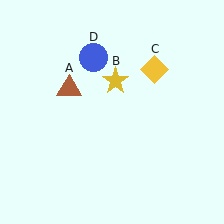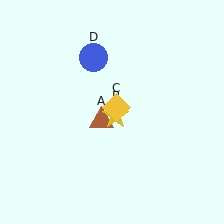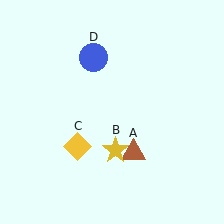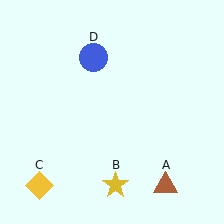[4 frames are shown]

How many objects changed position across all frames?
3 objects changed position: brown triangle (object A), yellow star (object B), yellow diamond (object C).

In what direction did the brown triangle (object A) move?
The brown triangle (object A) moved down and to the right.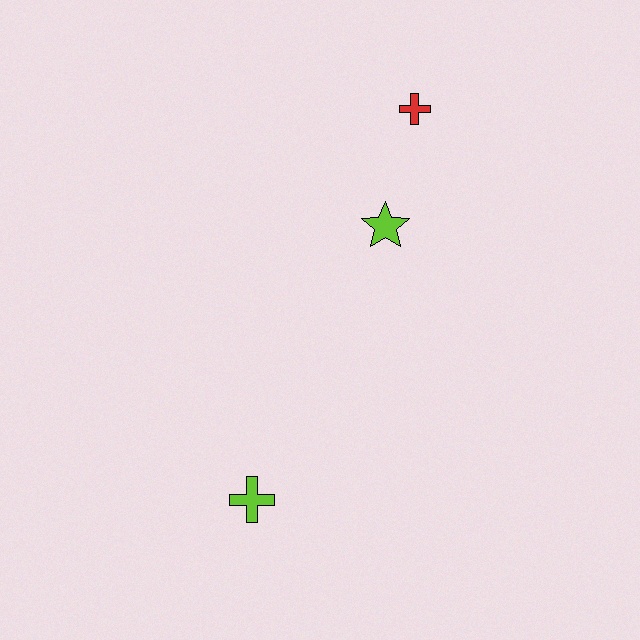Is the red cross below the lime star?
No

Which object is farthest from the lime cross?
The red cross is farthest from the lime cross.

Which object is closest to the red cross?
The lime star is closest to the red cross.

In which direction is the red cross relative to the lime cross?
The red cross is above the lime cross.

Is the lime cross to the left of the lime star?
Yes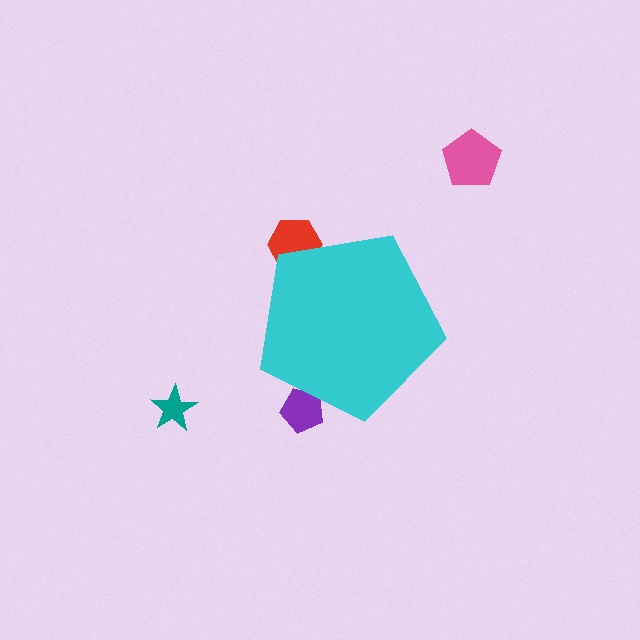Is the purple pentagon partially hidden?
Yes, the purple pentagon is partially hidden behind the cyan pentagon.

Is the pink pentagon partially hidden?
No, the pink pentagon is fully visible.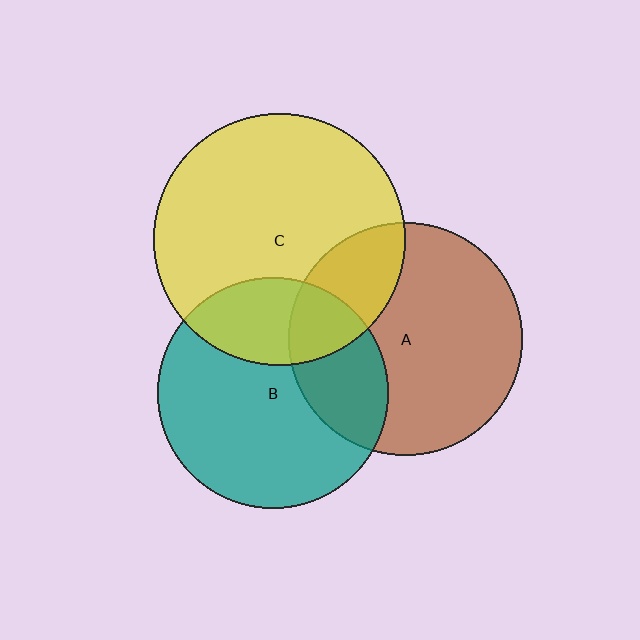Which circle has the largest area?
Circle C (yellow).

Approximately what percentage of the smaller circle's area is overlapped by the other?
Approximately 25%.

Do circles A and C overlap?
Yes.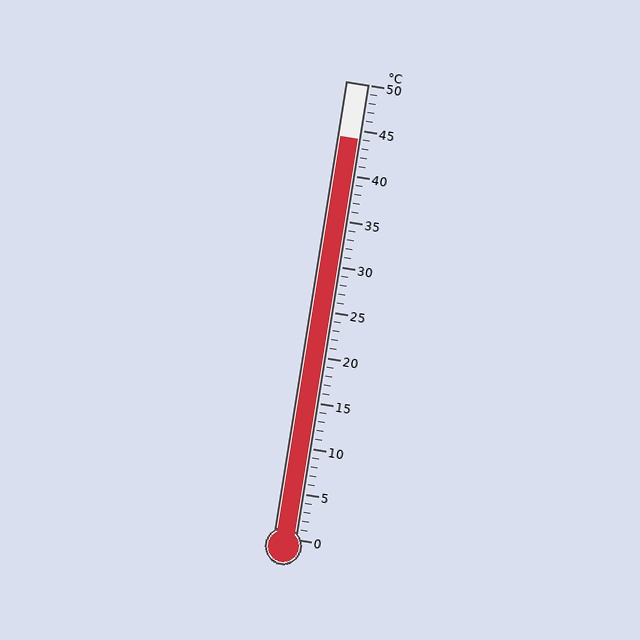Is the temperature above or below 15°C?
The temperature is above 15°C.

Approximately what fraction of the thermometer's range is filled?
The thermometer is filled to approximately 90% of its range.